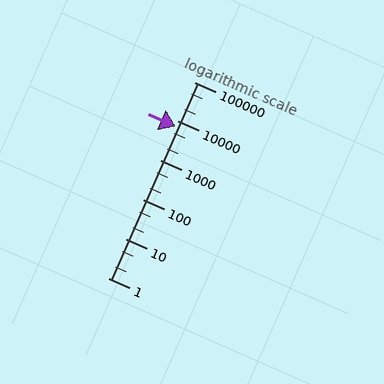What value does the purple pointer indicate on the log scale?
The pointer indicates approximately 7300.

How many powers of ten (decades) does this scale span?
The scale spans 5 decades, from 1 to 100000.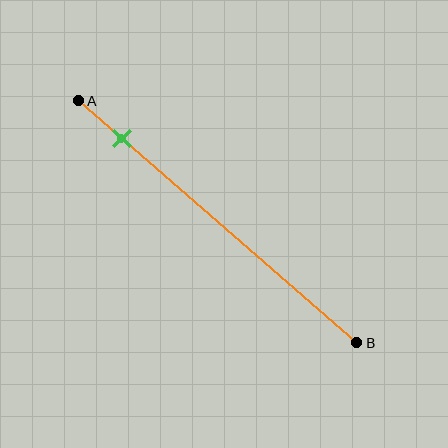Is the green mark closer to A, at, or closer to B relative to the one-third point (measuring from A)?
The green mark is closer to point A than the one-third point of segment AB.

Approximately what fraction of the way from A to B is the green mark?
The green mark is approximately 15% of the way from A to B.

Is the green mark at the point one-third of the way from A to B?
No, the mark is at about 15% from A, not at the 33% one-third point.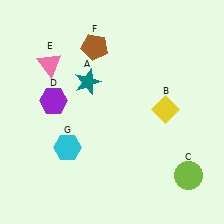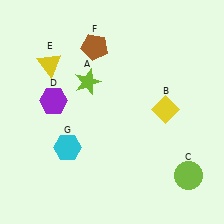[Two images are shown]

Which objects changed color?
A changed from teal to lime. E changed from pink to yellow.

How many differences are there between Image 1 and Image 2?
There are 2 differences between the two images.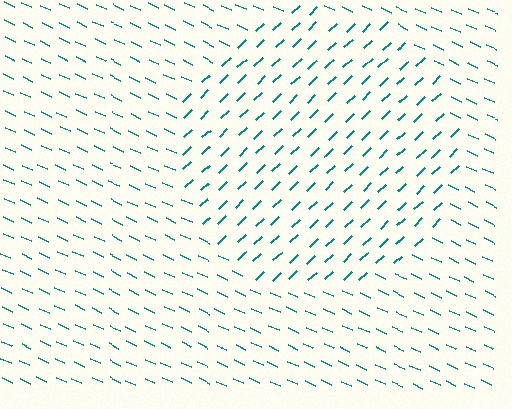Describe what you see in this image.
The image is filled with small teal line segments. A circle region in the image has lines oriented differently from the surrounding lines, creating a visible texture boundary.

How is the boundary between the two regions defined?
The boundary is defined purely by a change in line orientation (approximately 68 degrees difference). All lines are the same color and thickness.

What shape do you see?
I see a circle.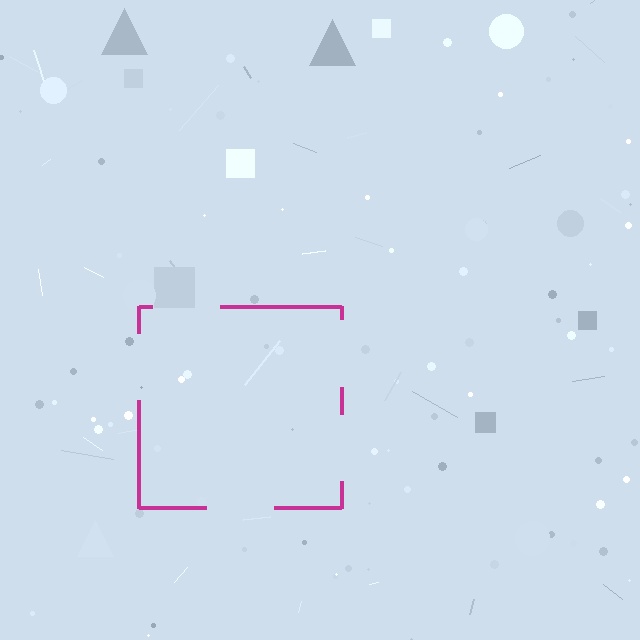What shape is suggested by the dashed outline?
The dashed outline suggests a square.